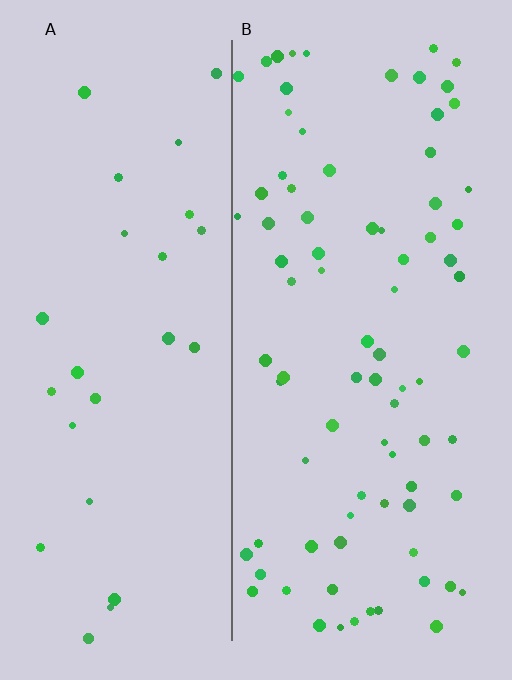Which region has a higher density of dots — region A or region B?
B (the right).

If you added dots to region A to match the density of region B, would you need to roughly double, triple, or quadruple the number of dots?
Approximately triple.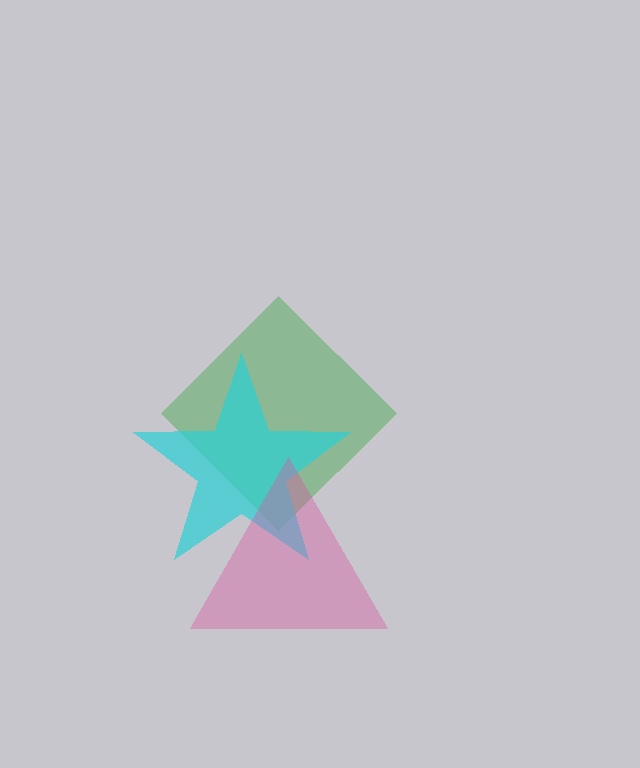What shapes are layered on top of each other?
The layered shapes are: a green diamond, a cyan star, a pink triangle.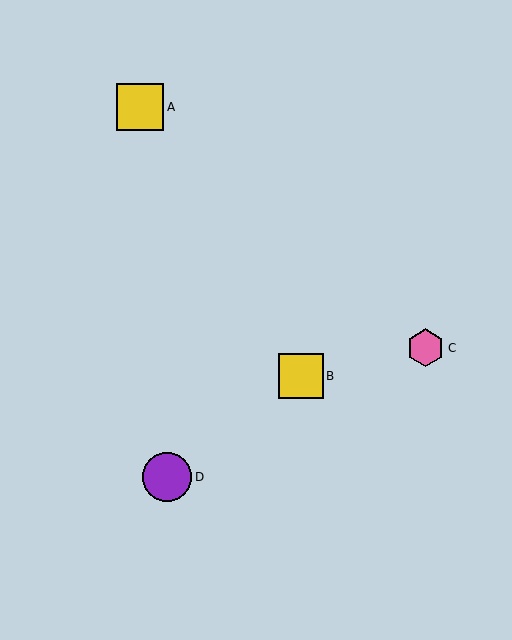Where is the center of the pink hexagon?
The center of the pink hexagon is at (425, 348).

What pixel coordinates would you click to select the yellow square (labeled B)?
Click at (301, 376) to select the yellow square B.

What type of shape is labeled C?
Shape C is a pink hexagon.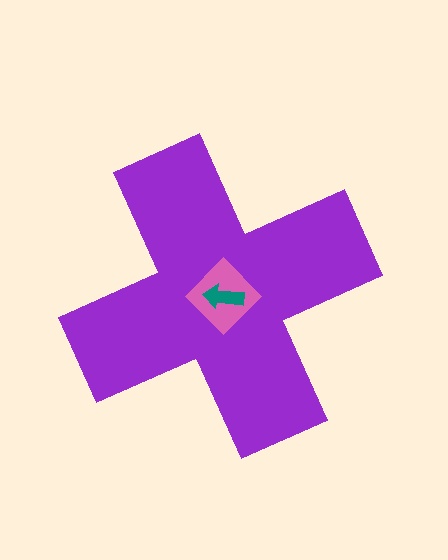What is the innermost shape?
The teal arrow.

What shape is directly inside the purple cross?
The pink diamond.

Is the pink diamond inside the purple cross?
Yes.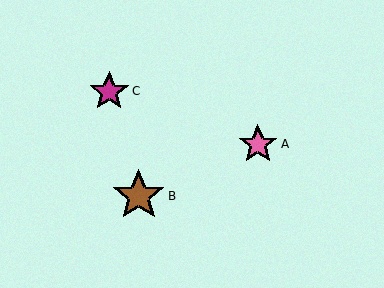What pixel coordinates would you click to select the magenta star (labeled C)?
Click at (109, 91) to select the magenta star C.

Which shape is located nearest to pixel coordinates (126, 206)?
The brown star (labeled B) at (139, 196) is nearest to that location.